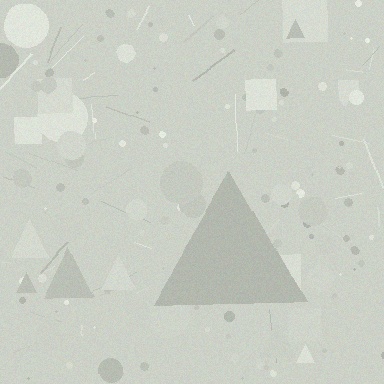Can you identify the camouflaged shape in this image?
The camouflaged shape is a triangle.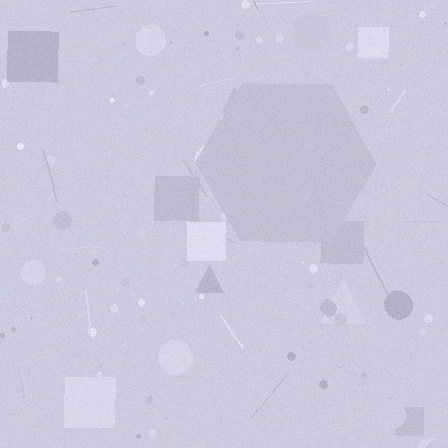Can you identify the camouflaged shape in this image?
The camouflaged shape is a hexagon.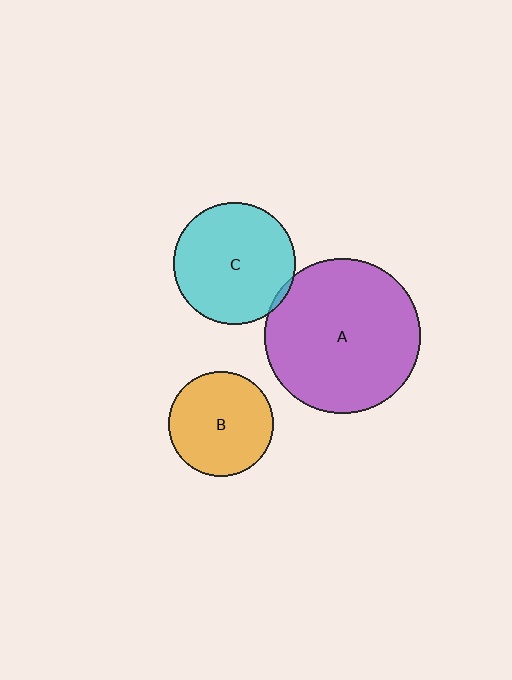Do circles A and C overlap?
Yes.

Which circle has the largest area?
Circle A (purple).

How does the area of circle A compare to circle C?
Approximately 1.6 times.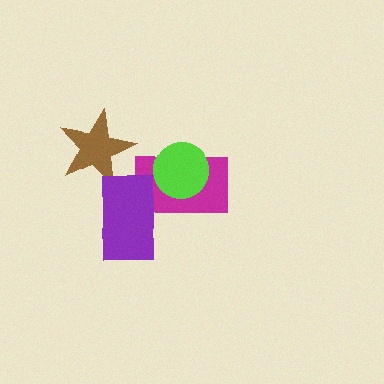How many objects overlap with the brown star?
0 objects overlap with the brown star.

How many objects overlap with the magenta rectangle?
2 objects overlap with the magenta rectangle.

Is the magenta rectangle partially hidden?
Yes, it is partially covered by another shape.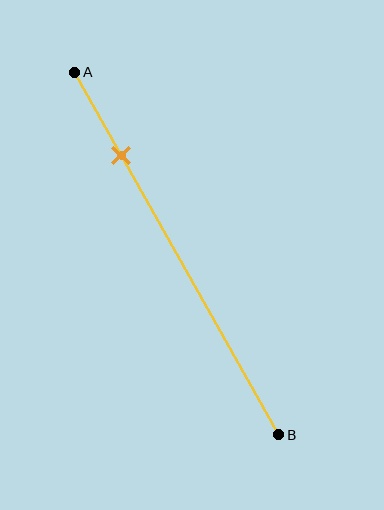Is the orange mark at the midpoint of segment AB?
No, the mark is at about 25% from A, not at the 50% midpoint.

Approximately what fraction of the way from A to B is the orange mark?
The orange mark is approximately 25% of the way from A to B.